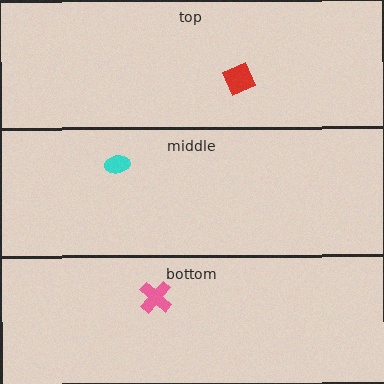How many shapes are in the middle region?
1.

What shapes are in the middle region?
The cyan ellipse.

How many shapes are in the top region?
1.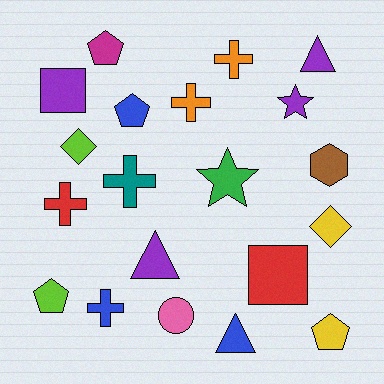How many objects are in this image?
There are 20 objects.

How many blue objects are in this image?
There are 3 blue objects.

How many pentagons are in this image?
There are 4 pentagons.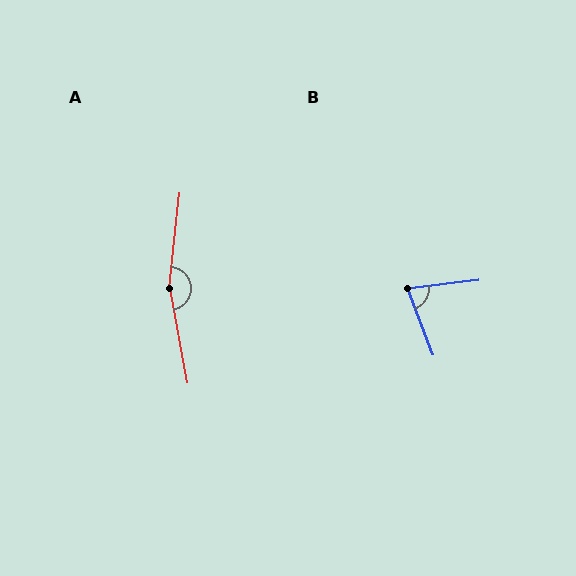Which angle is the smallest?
B, at approximately 76 degrees.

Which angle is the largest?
A, at approximately 163 degrees.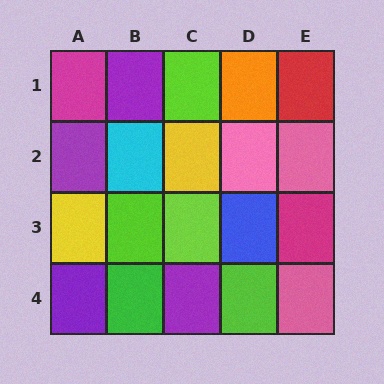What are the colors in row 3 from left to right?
Yellow, lime, lime, blue, magenta.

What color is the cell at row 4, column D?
Lime.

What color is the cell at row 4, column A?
Purple.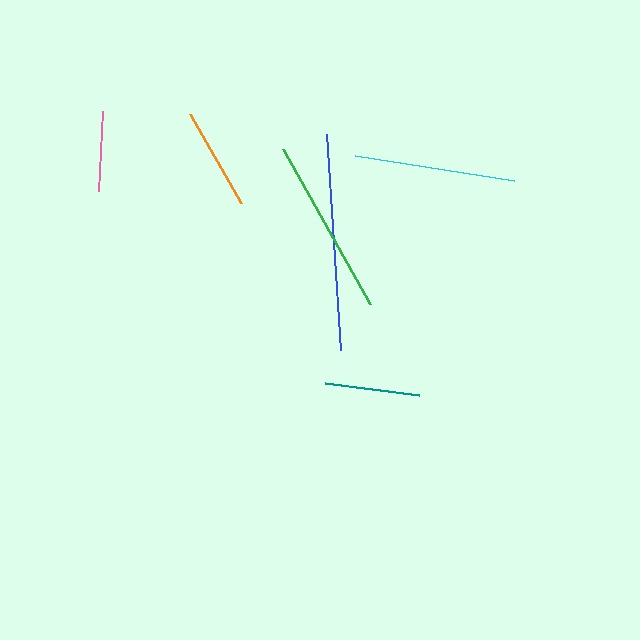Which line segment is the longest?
The blue line is the longest at approximately 216 pixels.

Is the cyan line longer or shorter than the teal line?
The cyan line is longer than the teal line.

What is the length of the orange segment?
The orange segment is approximately 102 pixels long.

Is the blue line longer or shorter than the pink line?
The blue line is longer than the pink line.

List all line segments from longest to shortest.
From longest to shortest: blue, green, cyan, orange, teal, pink.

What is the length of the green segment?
The green segment is approximately 177 pixels long.